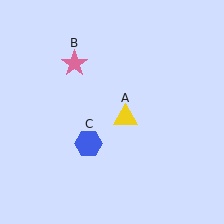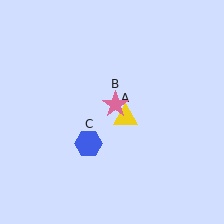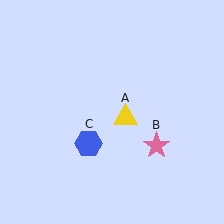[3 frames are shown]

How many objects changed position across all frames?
1 object changed position: pink star (object B).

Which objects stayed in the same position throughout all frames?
Yellow triangle (object A) and blue hexagon (object C) remained stationary.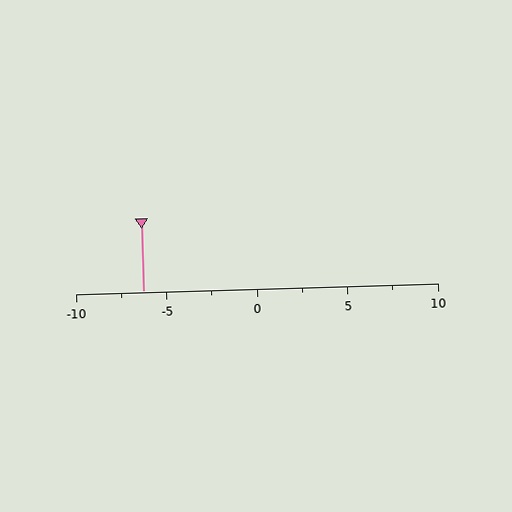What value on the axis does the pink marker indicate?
The marker indicates approximately -6.2.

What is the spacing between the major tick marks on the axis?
The major ticks are spaced 5 apart.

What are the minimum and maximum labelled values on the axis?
The axis runs from -10 to 10.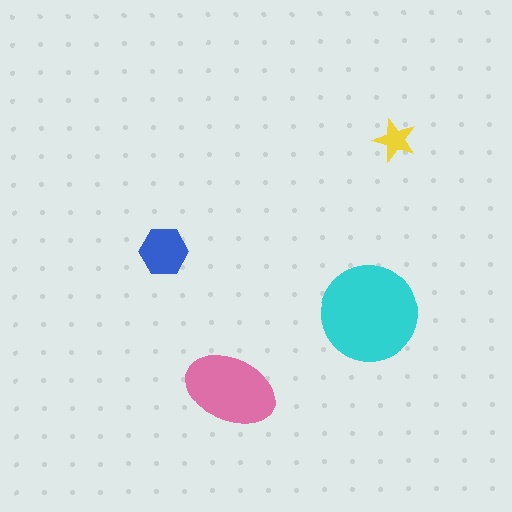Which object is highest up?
The yellow star is topmost.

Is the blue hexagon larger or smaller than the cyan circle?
Smaller.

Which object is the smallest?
The yellow star.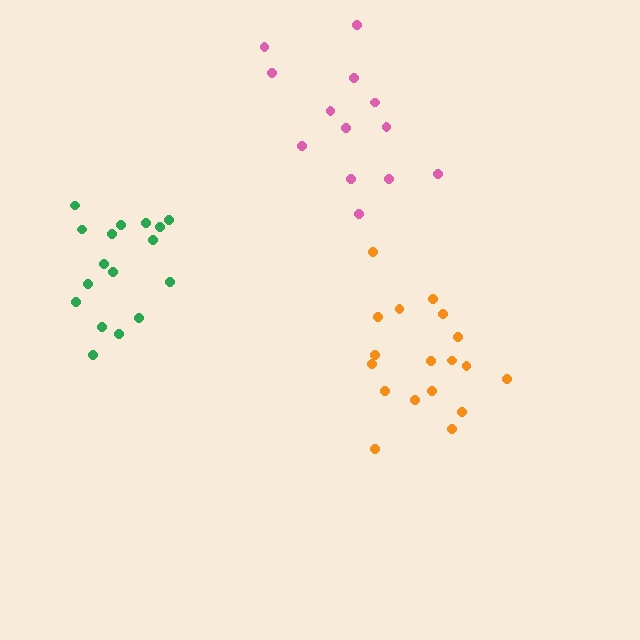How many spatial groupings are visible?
There are 3 spatial groupings.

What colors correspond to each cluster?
The clusters are colored: orange, green, pink.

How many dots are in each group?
Group 1: 18 dots, Group 2: 17 dots, Group 3: 13 dots (48 total).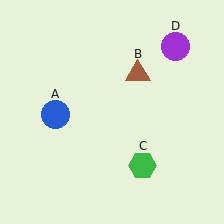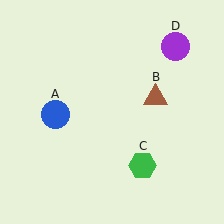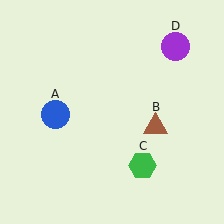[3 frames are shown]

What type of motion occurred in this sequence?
The brown triangle (object B) rotated clockwise around the center of the scene.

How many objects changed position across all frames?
1 object changed position: brown triangle (object B).